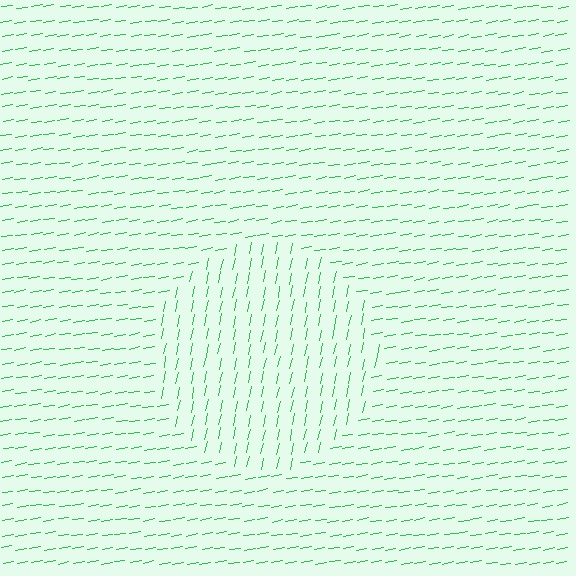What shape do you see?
I see a circle.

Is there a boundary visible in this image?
Yes, there is a texture boundary formed by a change in line orientation.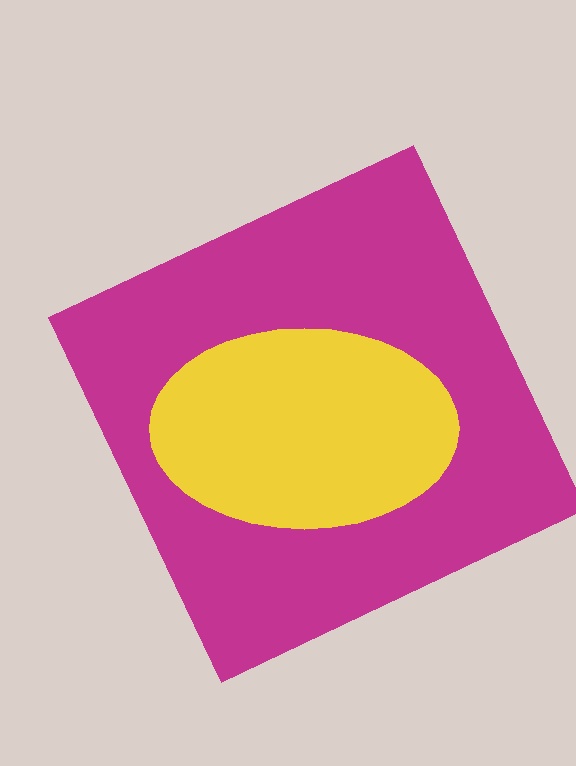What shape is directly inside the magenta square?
The yellow ellipse.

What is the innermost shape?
The yellow ellipse.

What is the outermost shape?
The magenta square.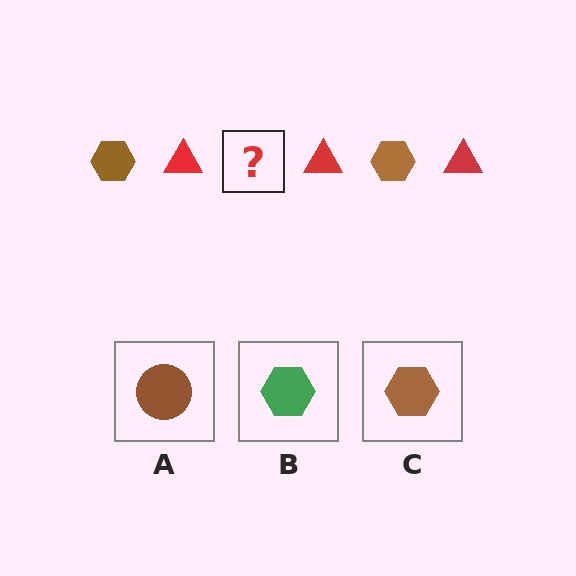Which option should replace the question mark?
Option C.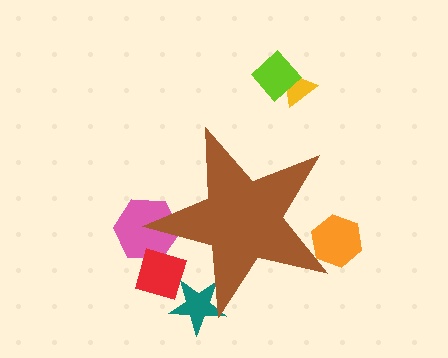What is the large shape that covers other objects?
A brown star.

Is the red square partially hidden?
Yes, the red square is partially hidden behind the brown star.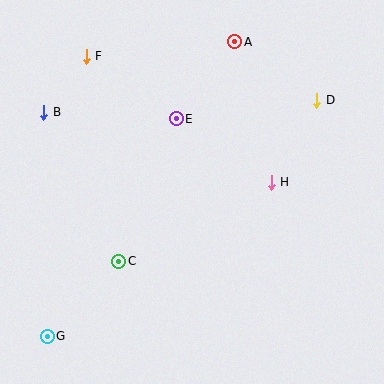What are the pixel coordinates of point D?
Point D is at (317, 100).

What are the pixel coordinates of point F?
Point F is at (86, 56).